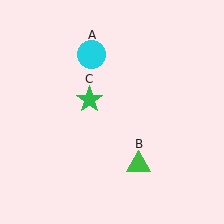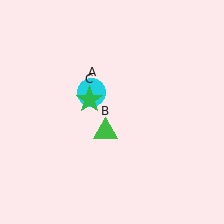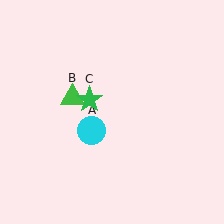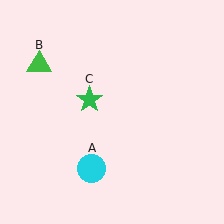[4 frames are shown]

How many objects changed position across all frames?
2 objects changed position: cyan circle (object A), green triangle (object B).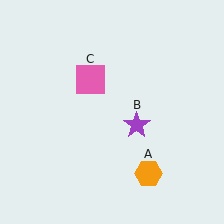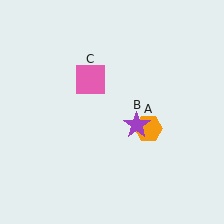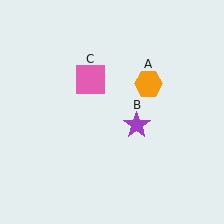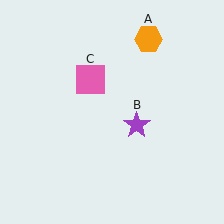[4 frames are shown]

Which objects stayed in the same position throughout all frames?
Purple star (object B) and pink square (object C) remained stationary.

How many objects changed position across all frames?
1 object changed position: orange hexagon (object A).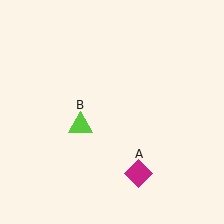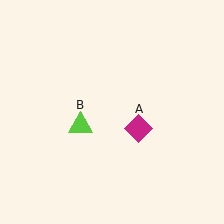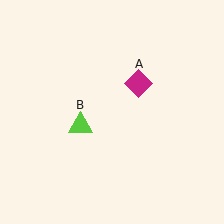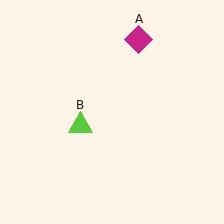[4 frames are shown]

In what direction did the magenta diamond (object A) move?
The magenta diamond (object A) moved up.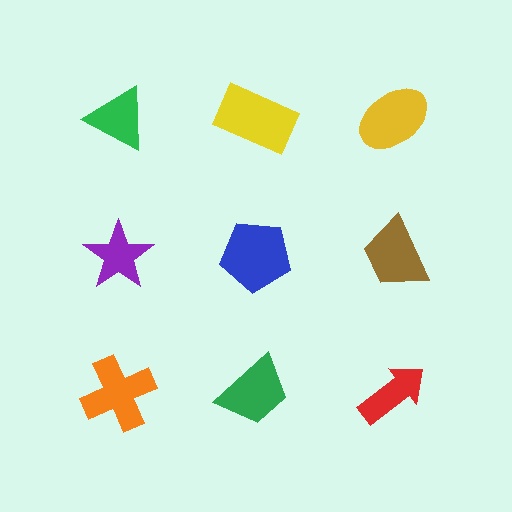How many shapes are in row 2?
3 shapes.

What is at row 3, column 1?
An orange cross.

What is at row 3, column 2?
A green trapezoid.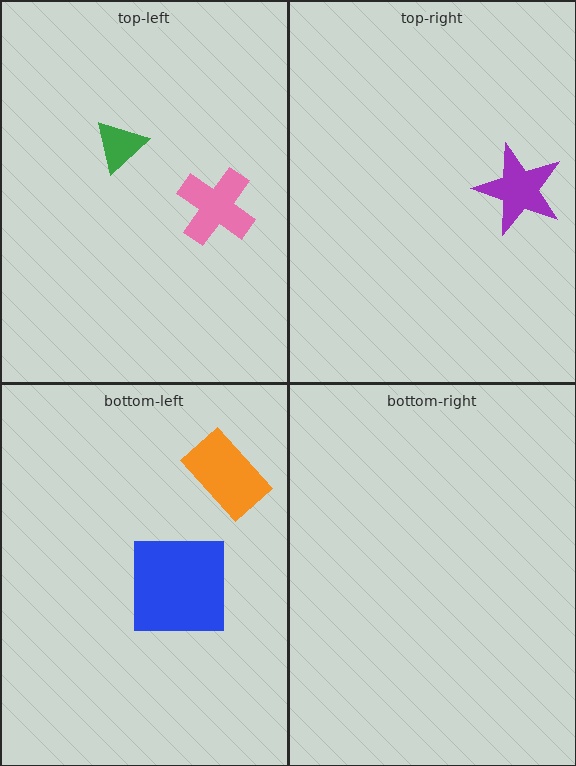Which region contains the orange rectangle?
The bottom-left region.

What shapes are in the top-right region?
The purple star.